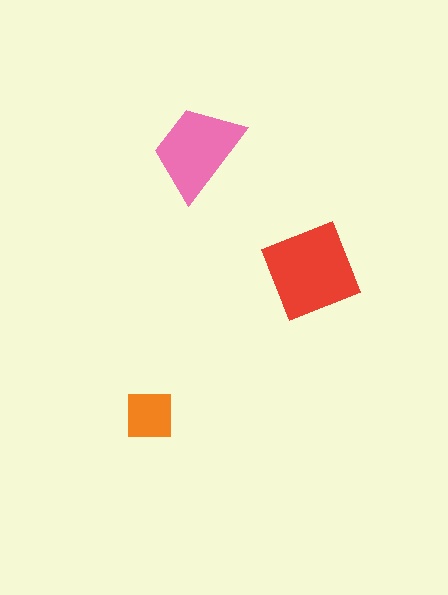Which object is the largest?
The red diamond.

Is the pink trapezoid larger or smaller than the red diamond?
Smaller.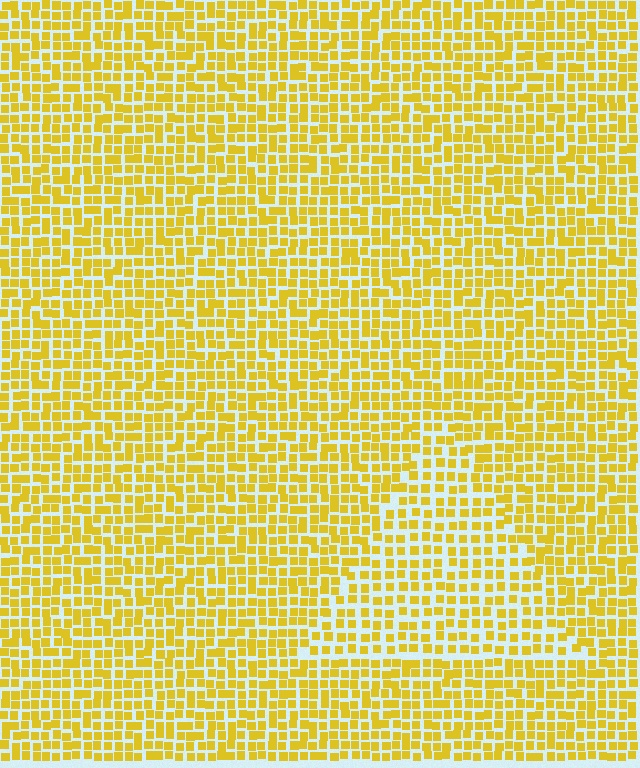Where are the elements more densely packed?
The elements are more densely packed outside the triangle boundary.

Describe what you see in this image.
The image contains small yellow elements arranged at two different densities. A triangle-shaped region is visible where the elements are less densely packed than the surrounding area.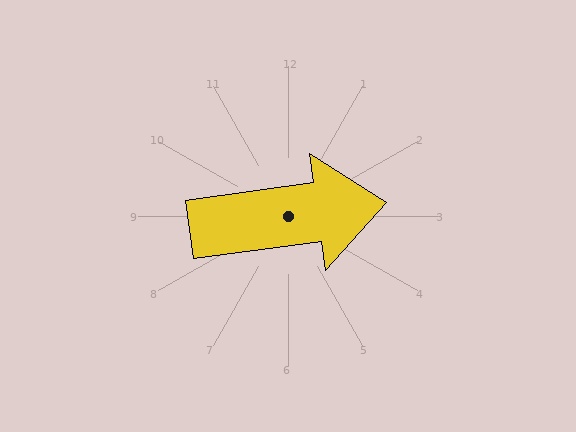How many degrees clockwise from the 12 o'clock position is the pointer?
Approximately 82 degrees.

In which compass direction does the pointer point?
East.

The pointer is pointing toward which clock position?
Roughly 3 o'clock.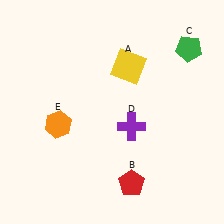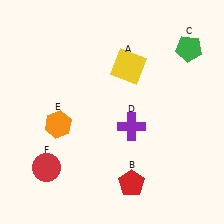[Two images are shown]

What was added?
A red circle (F) was added in Image 2.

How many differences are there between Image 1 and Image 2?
There is 1 difference between the two images.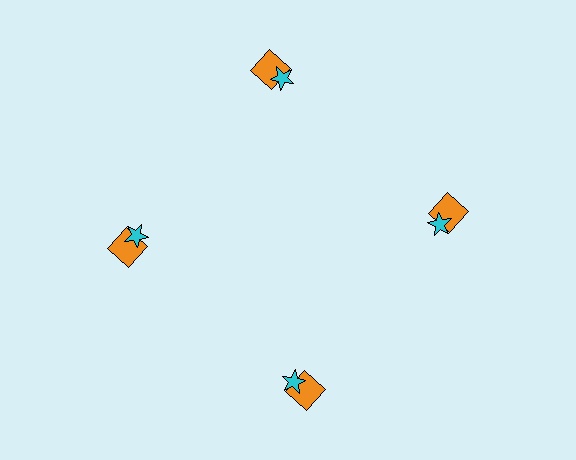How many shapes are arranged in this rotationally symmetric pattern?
There are 8 shapes, arranged in 4 groups of 2.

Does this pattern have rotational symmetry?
Yes, this pattern has 4-fold rotational symmetry. It looks the same after rotating 90 degrees around the center.